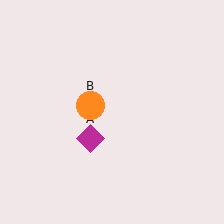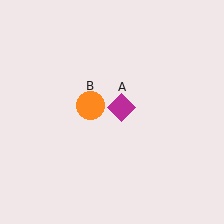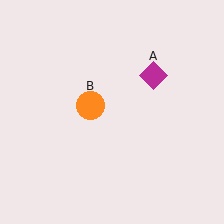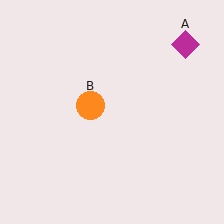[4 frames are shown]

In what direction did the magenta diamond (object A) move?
The magenta diamond (object A) moved up and to the right.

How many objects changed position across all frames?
1 object changed position: magenta diamond (object A).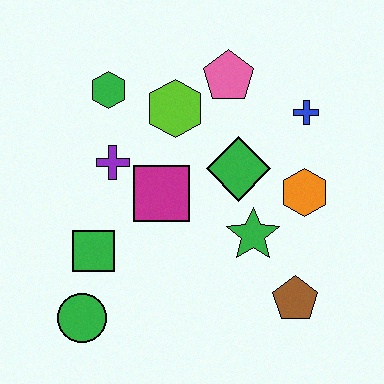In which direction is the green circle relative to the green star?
The green circle is to the left of the green star.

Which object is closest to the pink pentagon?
The lime hexagon is closest to the pink pentagon.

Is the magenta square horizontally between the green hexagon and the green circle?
No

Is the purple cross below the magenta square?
No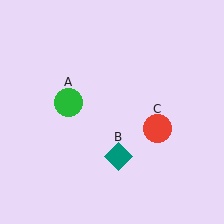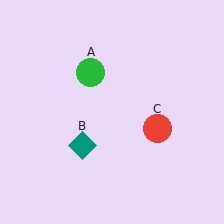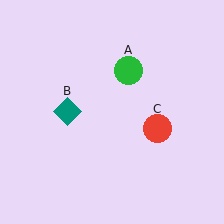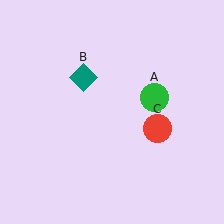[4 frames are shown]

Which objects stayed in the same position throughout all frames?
Red circle (object C) remained stationary.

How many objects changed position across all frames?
2 objects changed position: green circle (object A), teal diamond (object B).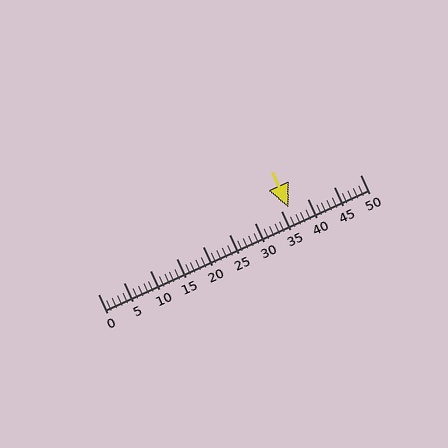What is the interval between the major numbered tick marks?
The major tick marks are spaced 5 units apart.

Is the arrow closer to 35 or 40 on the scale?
The arrow is closer to 35.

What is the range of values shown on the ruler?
The ruler shows values from 0 to 50.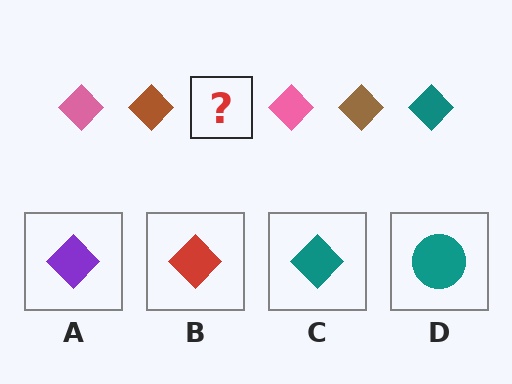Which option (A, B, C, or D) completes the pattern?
C.